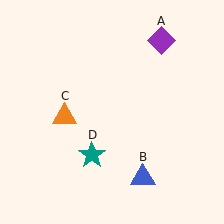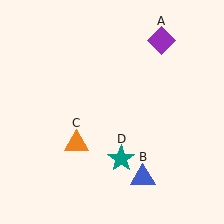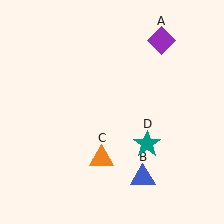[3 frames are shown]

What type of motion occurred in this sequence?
The orange triangle (object C), teal star (object D) rotated counterclockwise around the center of the scene.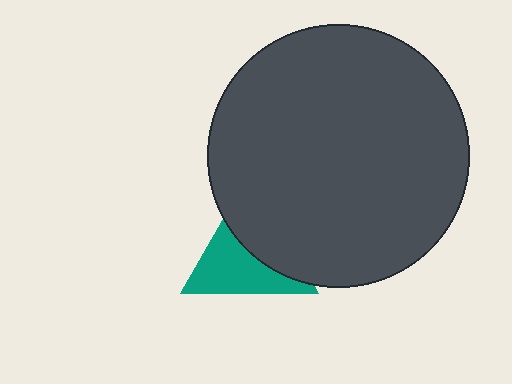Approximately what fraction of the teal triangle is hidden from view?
Roughly 47% of the teal triangle is hidden behind the dark gray circle.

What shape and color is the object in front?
The object in front is a dark gray circle.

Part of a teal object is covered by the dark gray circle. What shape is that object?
It is a triangle.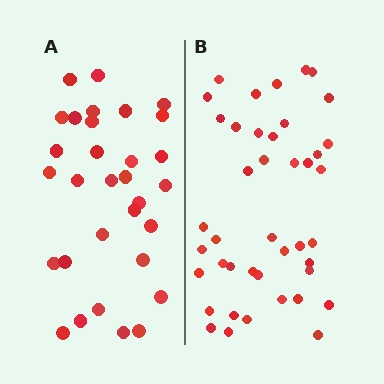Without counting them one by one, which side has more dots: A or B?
Region B (the right region) has more dots.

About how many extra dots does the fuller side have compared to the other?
Region B has roughly 12 or so more dots than region A.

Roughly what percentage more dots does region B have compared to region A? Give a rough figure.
About 35% more.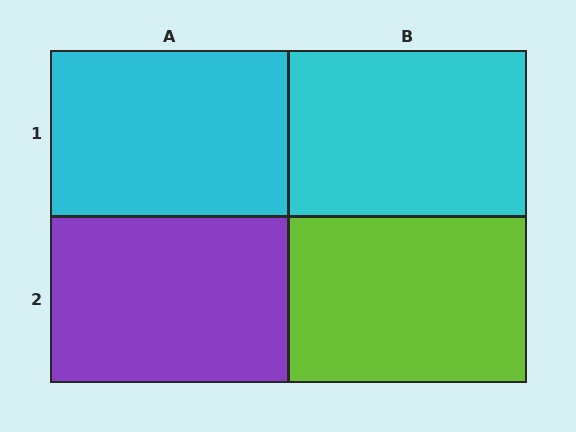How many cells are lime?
1 cell is lime.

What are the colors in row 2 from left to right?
Purple, lime.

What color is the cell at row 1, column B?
Cyan.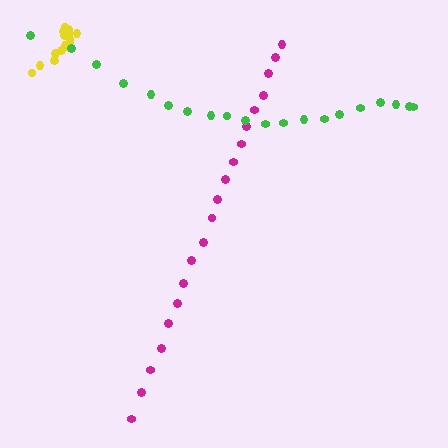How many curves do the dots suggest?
There are 3 distinct paths.